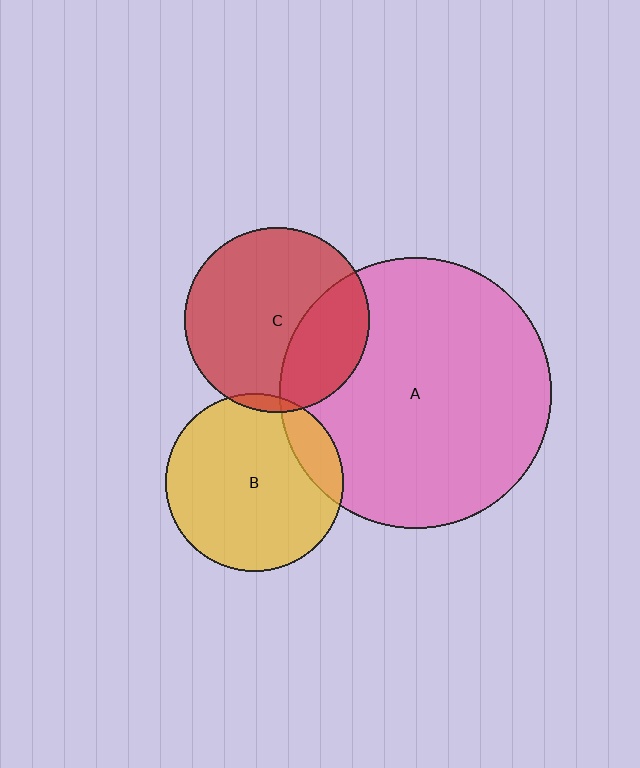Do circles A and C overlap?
Yes.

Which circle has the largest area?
Circle A (pink).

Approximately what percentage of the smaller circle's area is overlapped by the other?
Approximately 30%.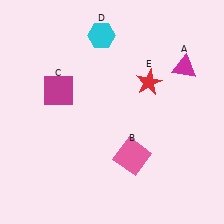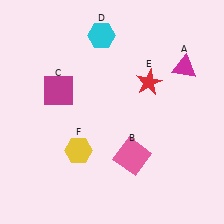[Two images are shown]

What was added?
A yellow hexagon (F) was added in Image 2.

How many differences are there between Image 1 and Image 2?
There is 1 difference between the two images.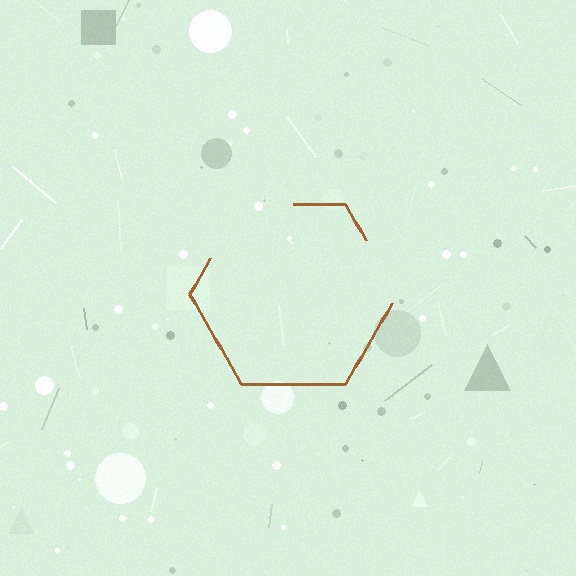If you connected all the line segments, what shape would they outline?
They would outline a hexagon.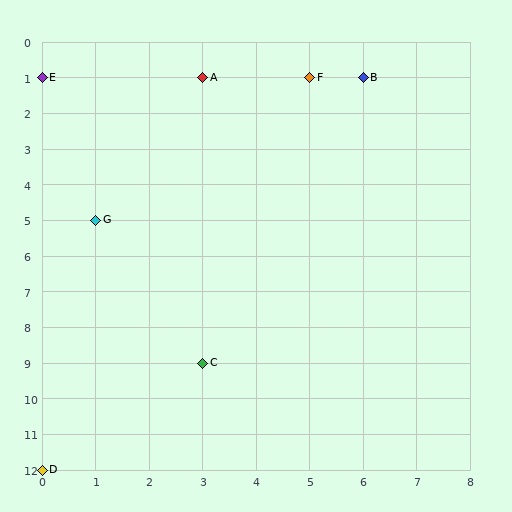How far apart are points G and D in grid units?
Points G and D are 1 column and 7 rows apart (about 7.1 grid units diagonally).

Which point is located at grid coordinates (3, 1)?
Point A is at (3, 1).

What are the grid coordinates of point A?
Point A is at grid coordinates (3, 1).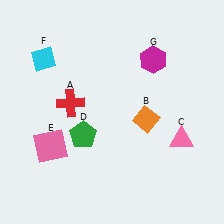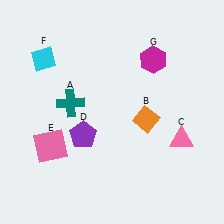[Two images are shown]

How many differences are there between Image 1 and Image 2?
There are 2 differences between the two images.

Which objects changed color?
A changed from red to teal. D changed from green to purple.